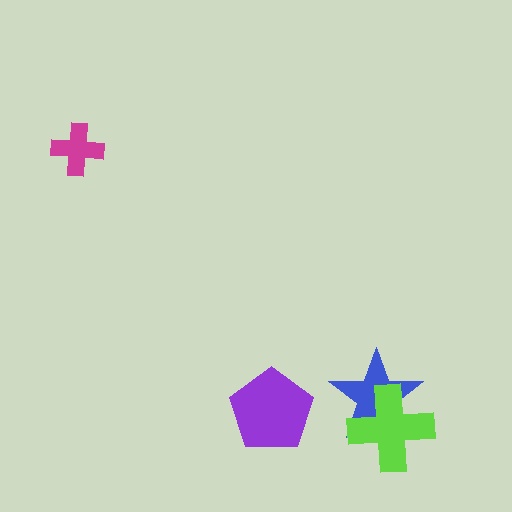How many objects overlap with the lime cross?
1 object overlaps with the lime cross.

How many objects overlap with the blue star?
1 object overlaps with the blue star.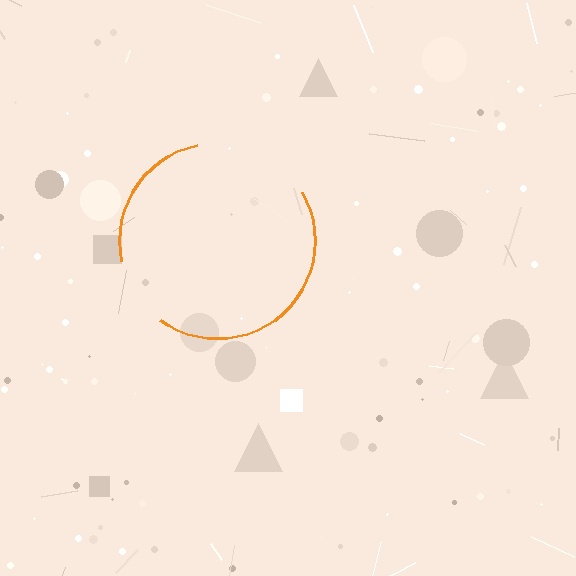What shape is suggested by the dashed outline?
The dashed outline suggests a circle.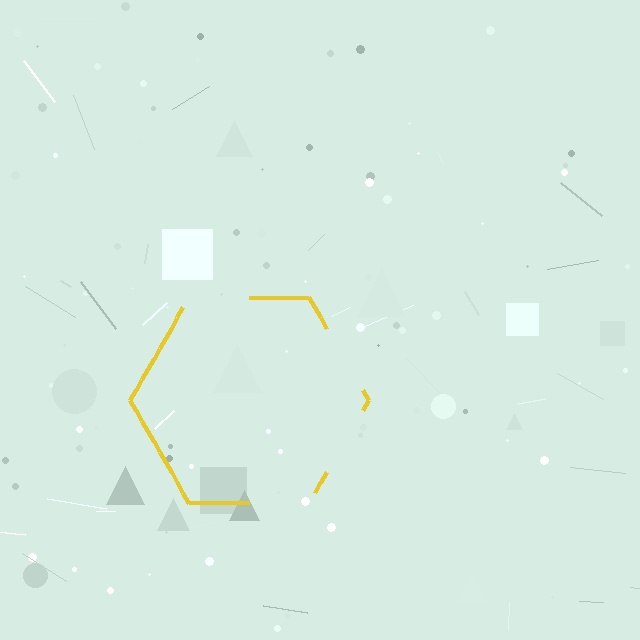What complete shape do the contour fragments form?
The contour fragments form a hexagon.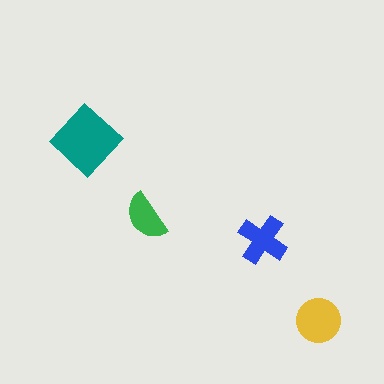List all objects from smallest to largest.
The green semicircle, the blue cross, the yellow circle, the teal diamond.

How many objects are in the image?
There are 4 objects in the image.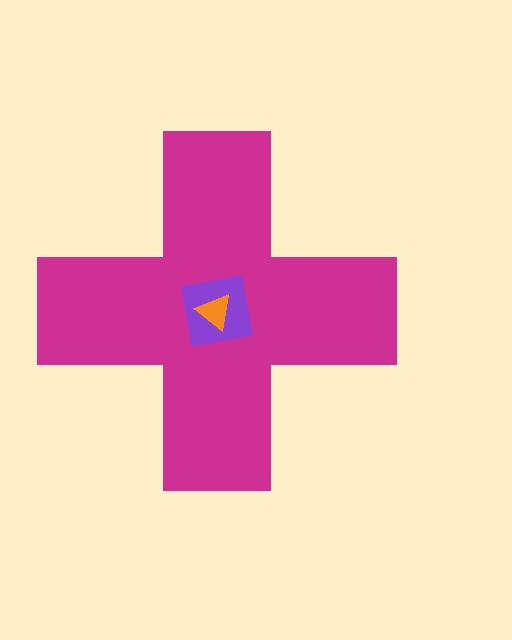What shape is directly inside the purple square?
The orange triangle.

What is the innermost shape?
The orange triangle.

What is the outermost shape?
The magenta cross.